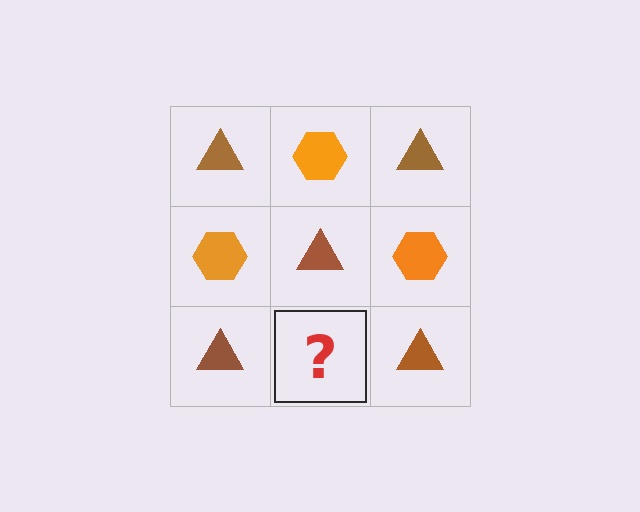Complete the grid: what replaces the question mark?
The question mark should be replaced with an orange hexagon.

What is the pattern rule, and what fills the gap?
The rule is that it alternates brown triangle and orange hexagon in a checkerboard pattern. The gap should be filled with an orange hexagon.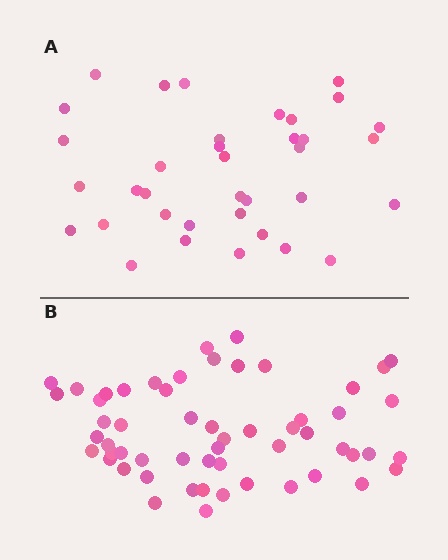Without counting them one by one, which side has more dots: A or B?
Region B (the bottom region) has more dots.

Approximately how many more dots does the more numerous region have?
Region B has approximately 20 more dots than region A.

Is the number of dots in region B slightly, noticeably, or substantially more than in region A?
Region B has substantially more. The ratio is roughly 1.6 to 1.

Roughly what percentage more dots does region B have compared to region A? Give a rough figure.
About 55% more.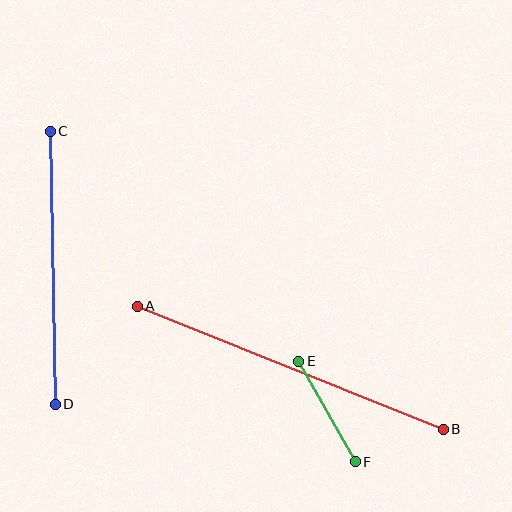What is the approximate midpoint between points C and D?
The midpoint is at approximately (53, 268) pixels.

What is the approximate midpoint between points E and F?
The midpoint is at approximately (327, 411) pixels.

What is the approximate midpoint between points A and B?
The midpoint is at approximately (290, 368) pixels.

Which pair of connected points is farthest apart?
Points A and B are farthest apart.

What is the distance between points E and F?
The distance is approximately 115 pixels.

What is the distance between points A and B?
The distance is approximately 330 pixels.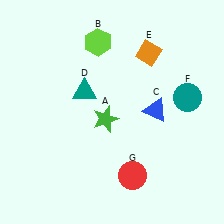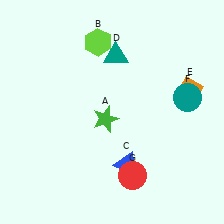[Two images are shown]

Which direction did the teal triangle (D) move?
The teal triangle (D) moved up.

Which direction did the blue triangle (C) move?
The blue triangle (C) moved down.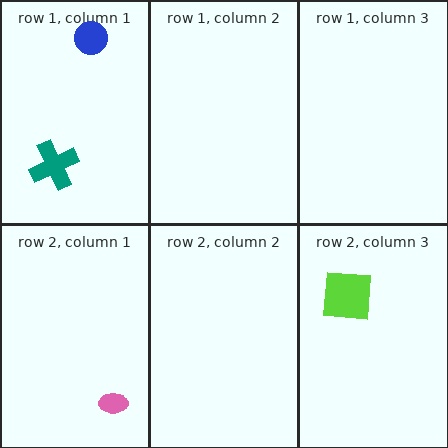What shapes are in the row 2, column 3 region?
The lime square.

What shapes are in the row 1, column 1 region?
The teal cross, the blue circle.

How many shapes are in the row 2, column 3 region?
1.